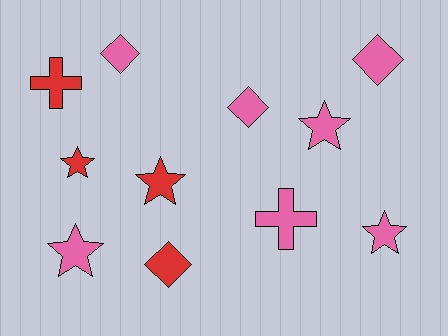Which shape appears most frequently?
Star, with 5 objects.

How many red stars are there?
There are 2 red stars.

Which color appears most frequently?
Pink, with 7 objects.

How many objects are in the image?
There are 11 objects.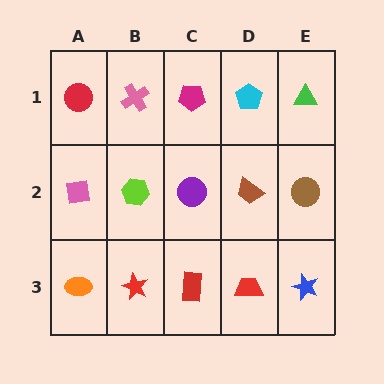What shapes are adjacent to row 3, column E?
A brown circle (row 2, column E), a red trapezoid (row 3, column D).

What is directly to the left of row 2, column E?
A brown trapezoid.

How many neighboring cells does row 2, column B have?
4.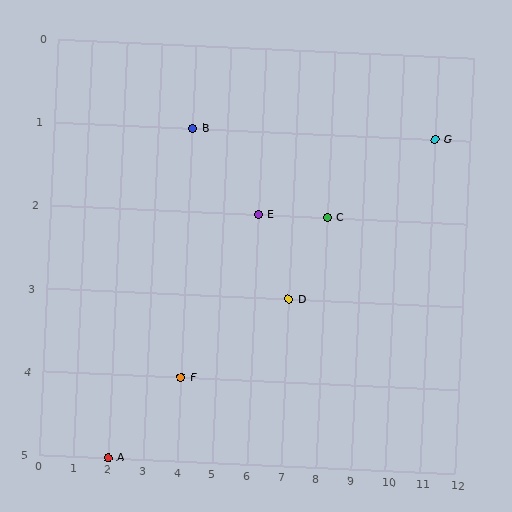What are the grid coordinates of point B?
Point B is at grid coordinates (4, 1).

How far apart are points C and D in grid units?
Points C and D are 1 column and 1 row apart (about 1.4 grid units diagonally).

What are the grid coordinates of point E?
Point E is at grid coordinates (6, 2).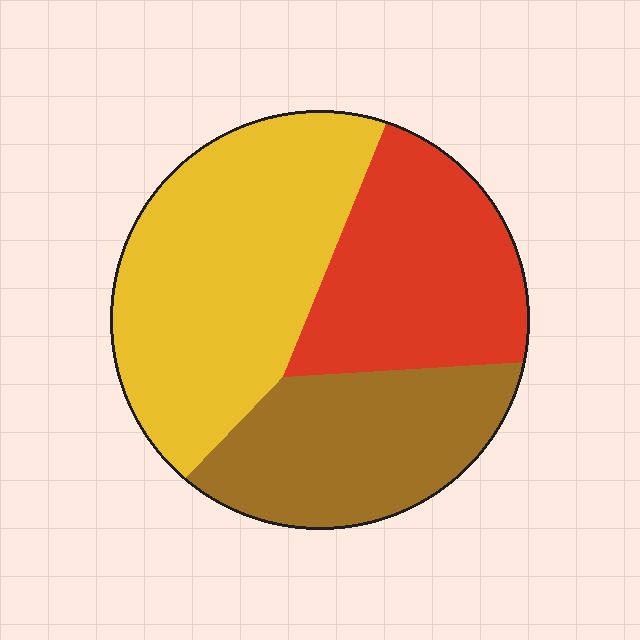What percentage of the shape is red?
Red takes up between a quarter and a half of the shape.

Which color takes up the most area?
Yellow, at roughly 45%.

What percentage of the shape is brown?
Brown takes up about one quarter (1/4) of the shape.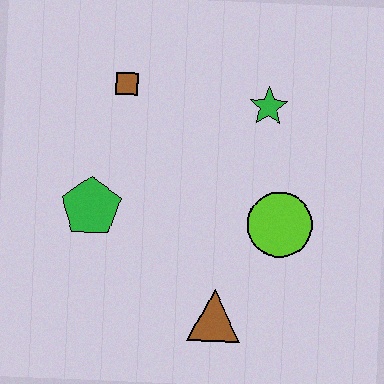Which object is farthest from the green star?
The brown triangle is farthest from the green star.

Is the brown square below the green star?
No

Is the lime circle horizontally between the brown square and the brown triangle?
No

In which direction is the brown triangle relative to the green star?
The brown triangle is below the green star.